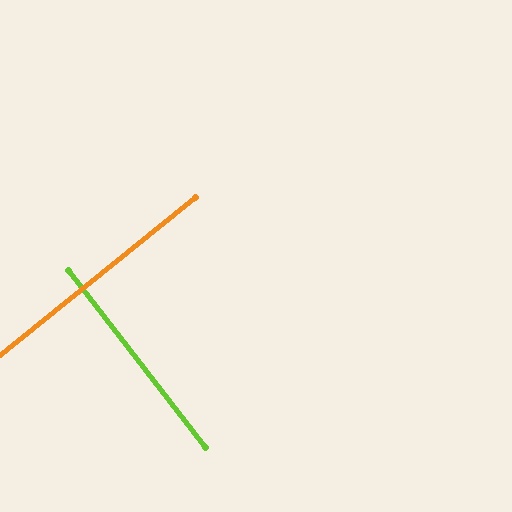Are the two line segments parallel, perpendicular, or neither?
Perpendicular — they meet at approximately 89°.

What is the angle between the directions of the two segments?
Approximately 89 degrees.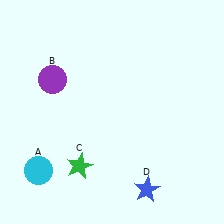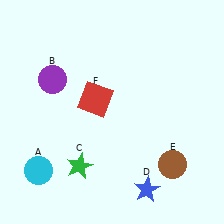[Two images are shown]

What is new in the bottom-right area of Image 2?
A brown circle (E) was added in the bottom-right area of Image 2.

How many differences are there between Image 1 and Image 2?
There are 2 differences between the two images.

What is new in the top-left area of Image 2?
A red square (F) was added in the top-left area of Image 2.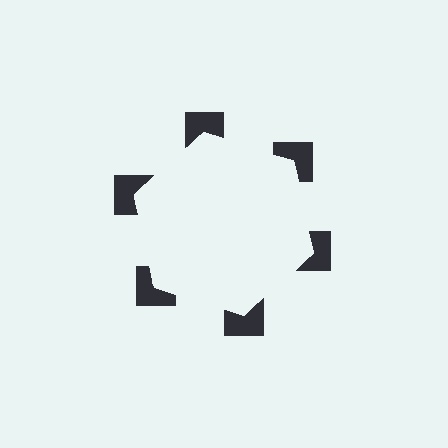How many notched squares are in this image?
There are 6 — one at each vertex of the illusory hexagon.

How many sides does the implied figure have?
6 sides.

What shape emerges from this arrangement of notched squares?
An illusory hexagon — its edges are inferred from the aligned wedge cuts in the notched squares, not physically drawn.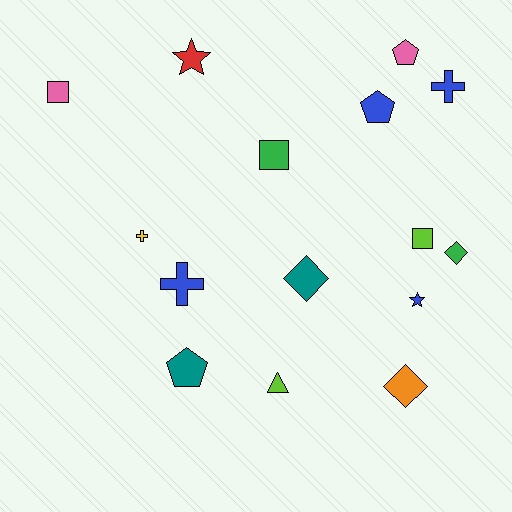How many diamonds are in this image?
There are 3 diamonds.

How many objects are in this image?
There are 15 objects.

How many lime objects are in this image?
There are 2 lime objects.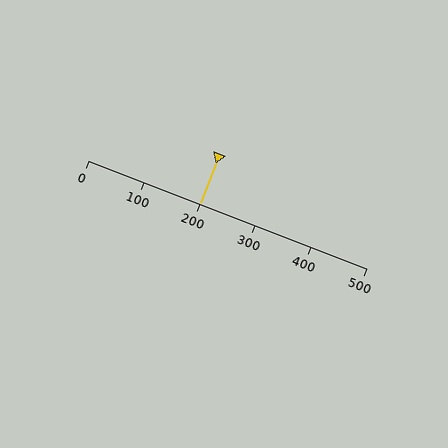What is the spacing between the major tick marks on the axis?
The major ticks are spaced 100 apart.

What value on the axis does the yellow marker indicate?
The marker indicates approximately 200.